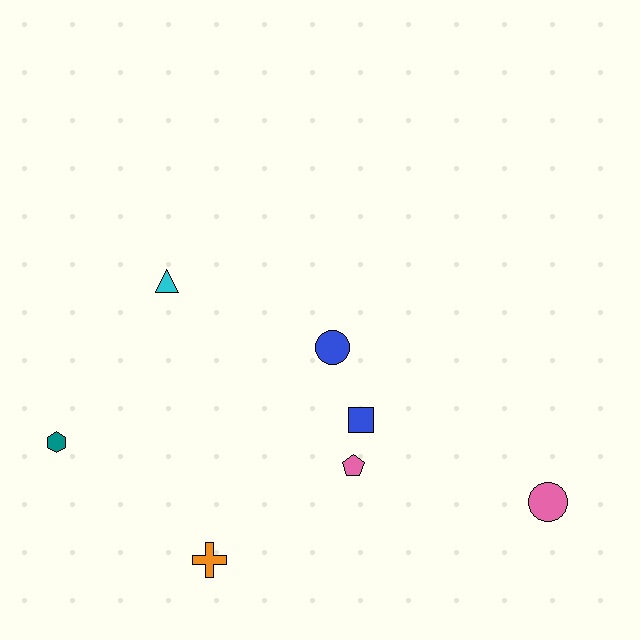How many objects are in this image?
There are 7 objects.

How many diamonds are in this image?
There are no diamonds.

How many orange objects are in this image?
There is 1 orange object.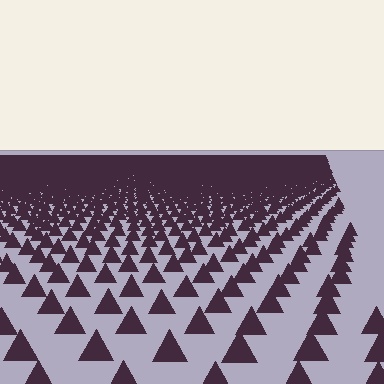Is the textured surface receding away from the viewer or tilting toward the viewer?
The surface is receding away from the viewer. Texture elements get smaller and denser toward the top.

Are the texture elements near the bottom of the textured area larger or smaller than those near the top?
Larger. Near the bottom, elements are closer to the viewer and appear at a bigger on-screen size.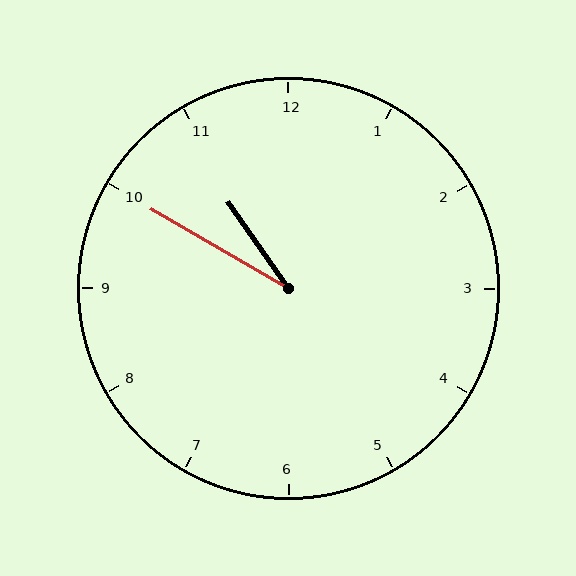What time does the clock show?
10:50.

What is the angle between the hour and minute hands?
Approximately 25 degrees.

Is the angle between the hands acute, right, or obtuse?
It is acute.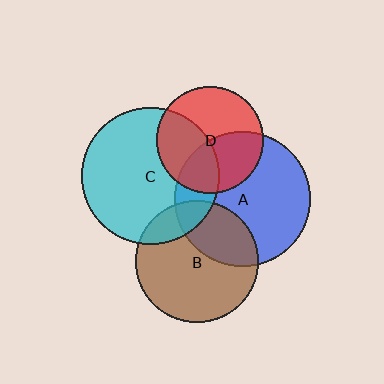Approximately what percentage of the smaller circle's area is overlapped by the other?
Approximately 40%.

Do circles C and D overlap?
Yes.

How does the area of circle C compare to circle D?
Approximately 1.6 times.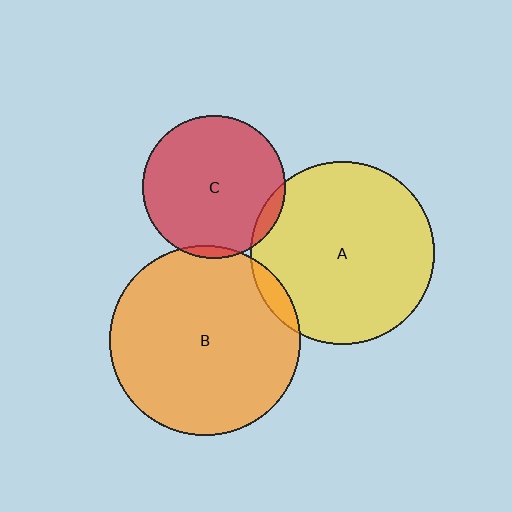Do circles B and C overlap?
Yes.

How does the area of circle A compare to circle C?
Approximately 1.6 times.